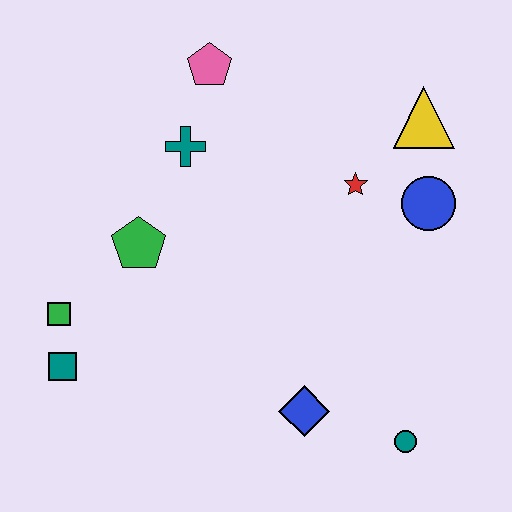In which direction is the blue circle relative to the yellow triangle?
The blue circle is below the yellow triangle.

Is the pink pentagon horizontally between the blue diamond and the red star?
No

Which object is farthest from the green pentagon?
The teal circle is farthest from the green pentagon.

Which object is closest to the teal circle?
The blue diamond is closest to the teal circle.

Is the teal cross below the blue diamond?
No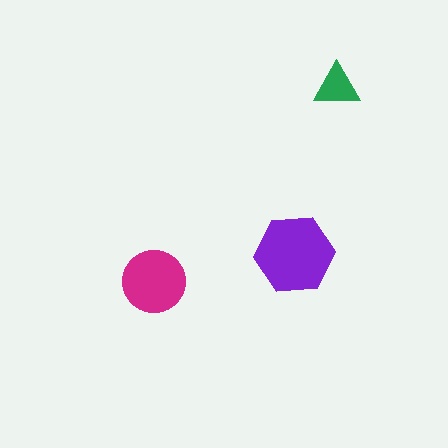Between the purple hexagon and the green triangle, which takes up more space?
The purple hexagon.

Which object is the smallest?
The green triangle.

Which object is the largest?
The purple hexagon.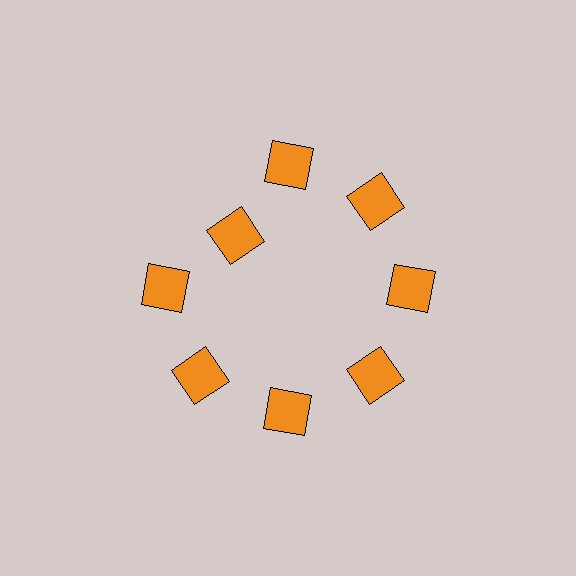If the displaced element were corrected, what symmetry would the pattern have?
It would have 8-fold rotational symmetry — the pattern would map onto itself every 45 degrees.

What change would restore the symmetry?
The symmetry would be restored by moving it outward, back onto the ring so that all 8 squares sit at equal angles and equal distance from the center.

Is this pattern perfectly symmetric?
No. The 8 orange squares are arranged in a ring, but one element near the 10 o'clock position is pulled inward toward the center, breaking the 8-fold rotational symmetry.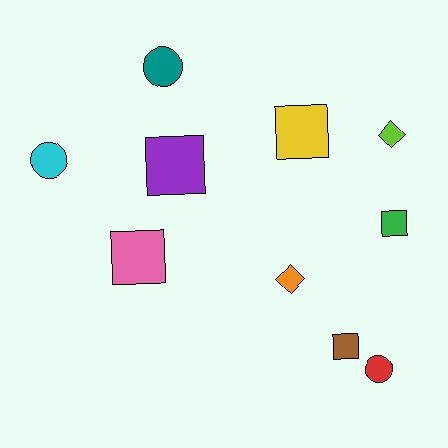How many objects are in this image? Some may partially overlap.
There are 10 objects.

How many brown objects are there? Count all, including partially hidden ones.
There is 1 brown object.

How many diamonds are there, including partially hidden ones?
There are 2 diamonds.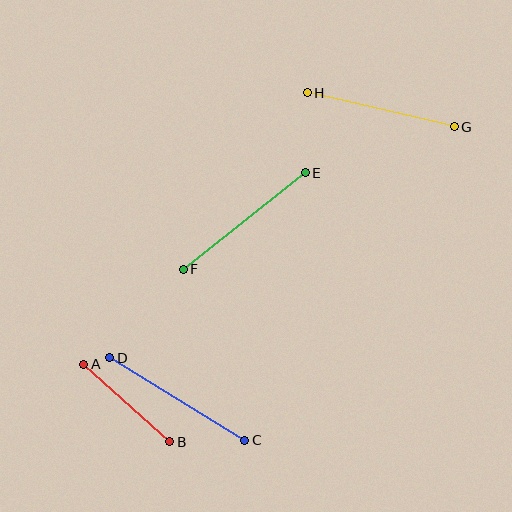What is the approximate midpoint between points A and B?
The midpoint is at approximately (127, 403) pixels.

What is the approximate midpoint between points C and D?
The midpoint is at approximately (177, 399) pixels.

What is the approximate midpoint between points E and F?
The midpoint is at approximately (244, 221) pixels.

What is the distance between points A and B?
The distance is approximately 116 pixels.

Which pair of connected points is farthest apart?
Points C and D are farthest apart.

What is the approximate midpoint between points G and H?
The midpoint is at approximately (381, 110) pixels.